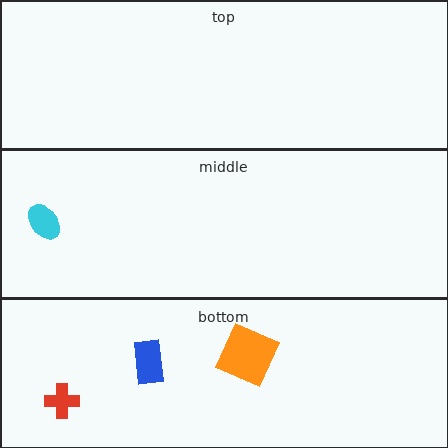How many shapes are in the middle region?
1.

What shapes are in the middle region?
The cyan ellipse.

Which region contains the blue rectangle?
The bottom region.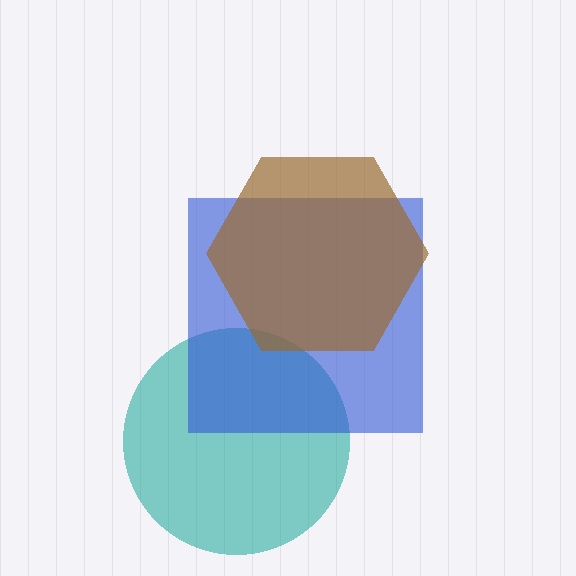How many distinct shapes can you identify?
There are 3 distinct shapes: a teal circle, a blue square, a brown hexagon.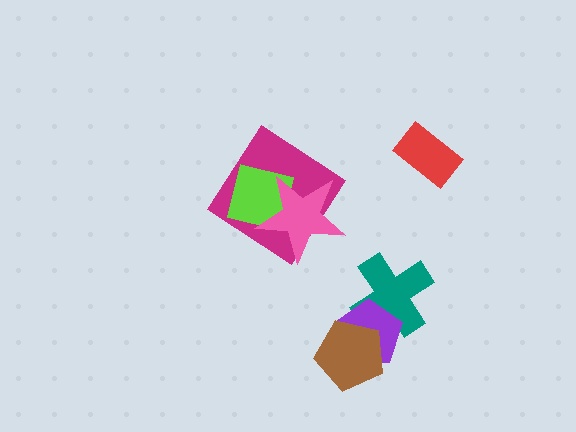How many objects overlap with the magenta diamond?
2 objects overlap with the magenta diamond.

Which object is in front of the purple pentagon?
The brown pentagon is in front of the purple pentagon.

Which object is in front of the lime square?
The pink star is in front of the lime square.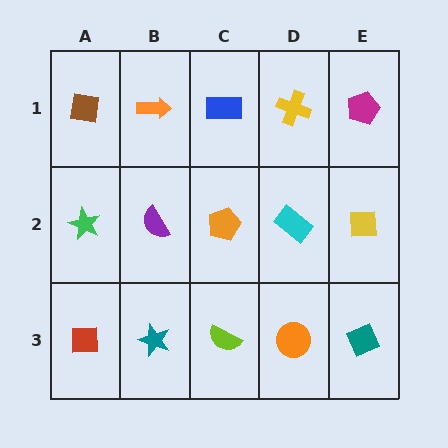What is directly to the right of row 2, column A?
A purple semicircle.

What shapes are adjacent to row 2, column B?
An orange arrow (row 1, column B), a teal star (row 3, column B), a green star (row 2, column A), an orange pentagon (row 2, column C).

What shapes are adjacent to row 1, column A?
A green star (row 2, column A), an orange arrow (row 1, column B).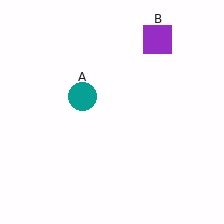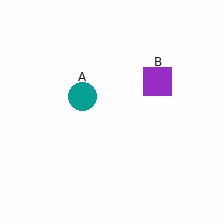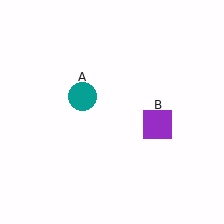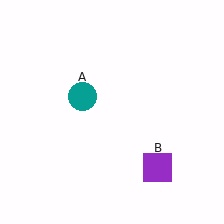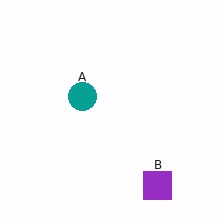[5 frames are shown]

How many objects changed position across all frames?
1 object changed position: purple square (object B).